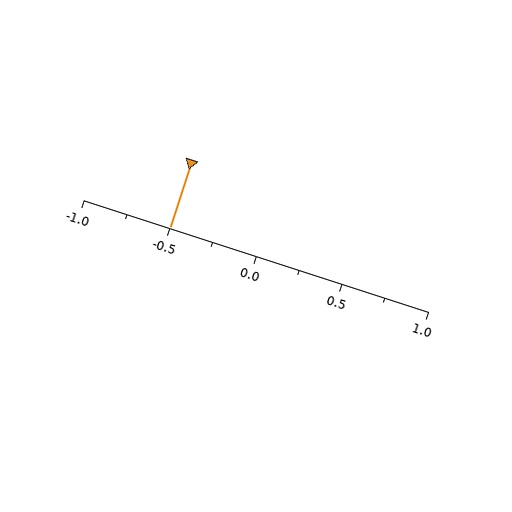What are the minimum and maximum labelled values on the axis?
The axis runs from -1.0 to 1.0.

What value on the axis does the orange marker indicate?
The marker indicates approximately -0.5.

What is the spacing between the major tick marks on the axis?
The major ticks are spaced 0.5 apart.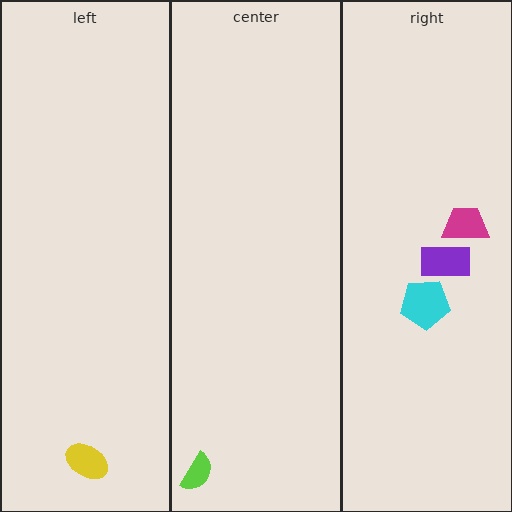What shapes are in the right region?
The purple rectangle, the cyan pentagon, the magenta trapezoid.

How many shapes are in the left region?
1.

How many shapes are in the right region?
3.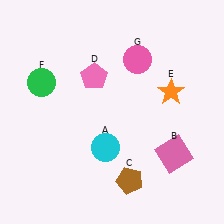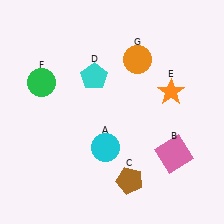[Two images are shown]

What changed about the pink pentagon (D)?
In Image 1, D is pink. In Image 2, it changed to cyan.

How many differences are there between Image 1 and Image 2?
There are 2 differences between the two images.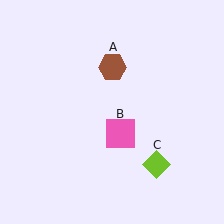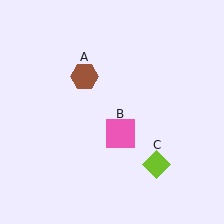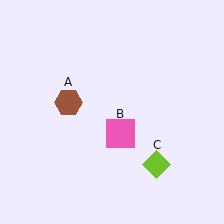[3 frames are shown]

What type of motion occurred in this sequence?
The brown hexagon (object A) rotated counterclockwise around the center of the scene.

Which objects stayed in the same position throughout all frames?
Pink square (object B) and lime diamond (object C) remained stationary.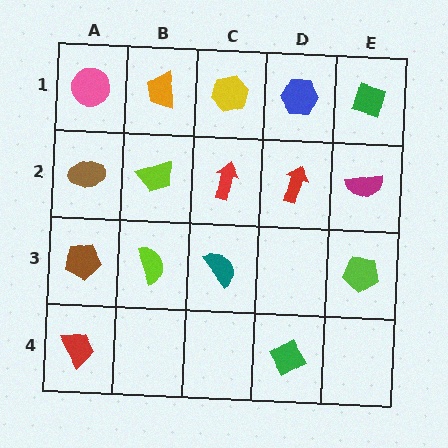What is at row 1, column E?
A green diamond.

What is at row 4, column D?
A green diamond.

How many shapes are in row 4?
2 shapes.